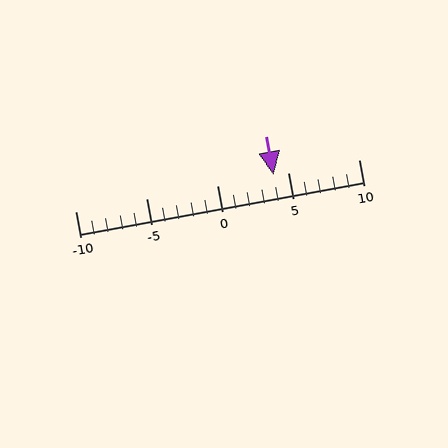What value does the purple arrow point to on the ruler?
The purple arrow points to approximately 4.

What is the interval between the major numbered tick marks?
The major tick marks are spaced 5 units apart.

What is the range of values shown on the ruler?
The ruler shows values from -10 to 10.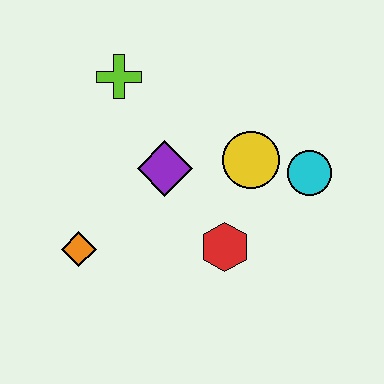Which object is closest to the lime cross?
The purple diamond is closest to the lime cross.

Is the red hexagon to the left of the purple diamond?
No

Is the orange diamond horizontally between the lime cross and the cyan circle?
No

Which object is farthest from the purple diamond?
The cyan circle is farthest from the purple diamond.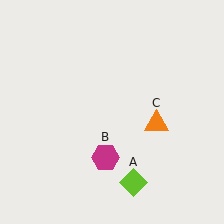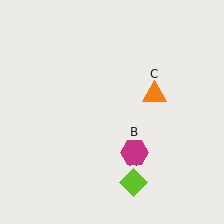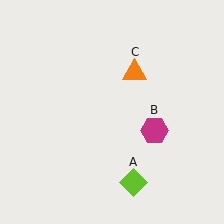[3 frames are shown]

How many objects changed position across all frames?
2 objects changed position: magenta hexagon (object B), orange triangle (object C).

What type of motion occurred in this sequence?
The magenta hexagon (object B), orange triangle (object C) rotated counterclockwise around the center of the scene.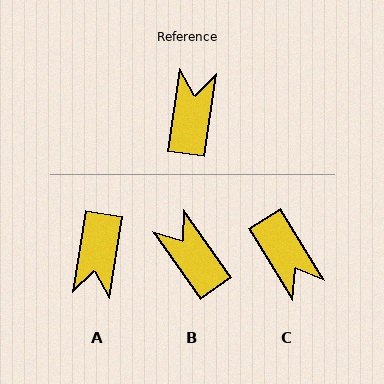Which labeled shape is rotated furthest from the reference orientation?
A, about 179 degrees away.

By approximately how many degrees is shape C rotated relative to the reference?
Approximately 140 degrees clockwise.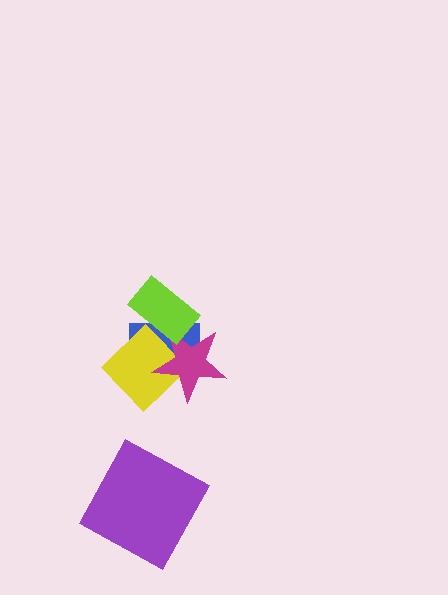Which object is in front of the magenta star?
The lime rectangle is in front of the magenta star.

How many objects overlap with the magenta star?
3 objects overlap with the magenta star.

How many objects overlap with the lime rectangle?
3 objects overlap with the lime rectangle.